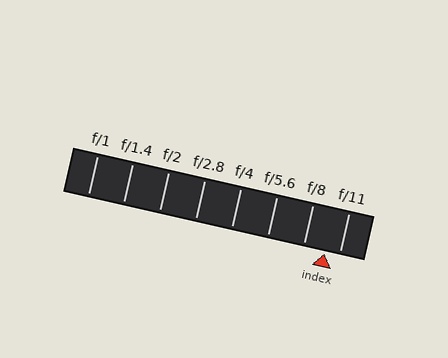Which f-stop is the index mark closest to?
The index mark is closest to f/11.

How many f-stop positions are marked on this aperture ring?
There are 8 f-stop positions marked.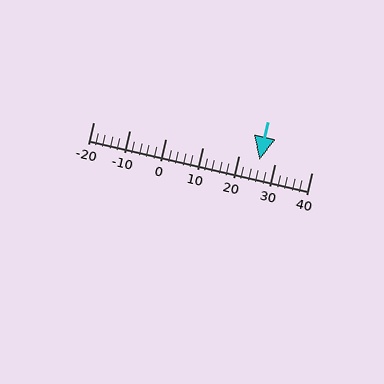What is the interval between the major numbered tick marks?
The major tick marks are spaced 10 units apart.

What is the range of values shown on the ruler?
The ruler shows values from -20 to 40.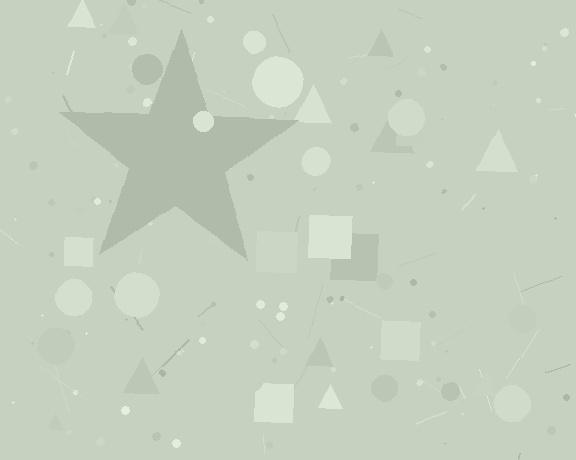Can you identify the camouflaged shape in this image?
The camouflaged shape is a star.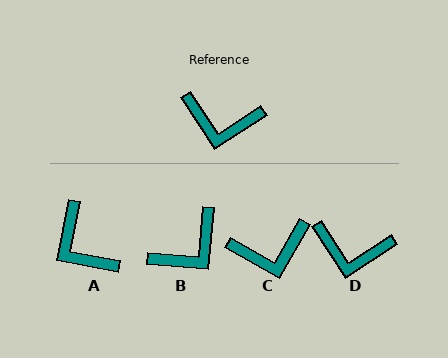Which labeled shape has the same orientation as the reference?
D.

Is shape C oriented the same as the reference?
No, it is off by about 27 degrees.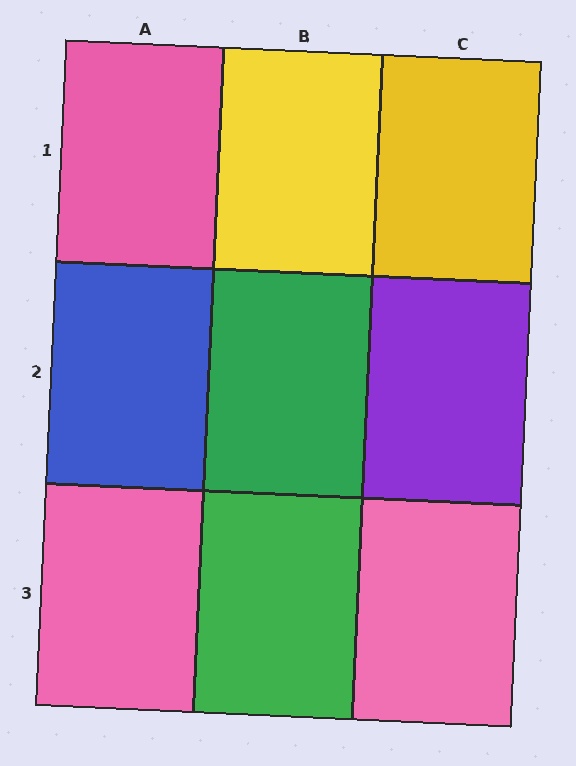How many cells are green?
2 cells are green.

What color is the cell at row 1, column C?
Yellow.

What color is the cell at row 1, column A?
Pink.